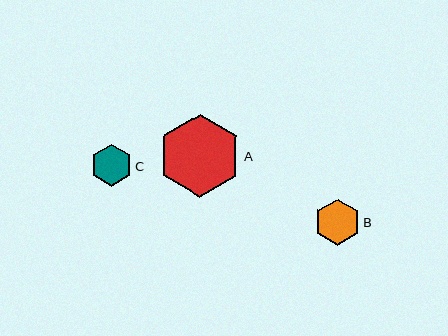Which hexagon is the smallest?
Hexagon C is the smallest with a size of approximately 42 pixels.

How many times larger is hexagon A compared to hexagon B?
Hexagon A is approximately 1.8 times the size of hexagon B.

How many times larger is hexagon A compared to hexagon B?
Hexagon A is approximately 1.8 times the size of hexagon B.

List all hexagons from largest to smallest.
From largest to smallest: A, B, C.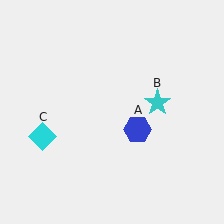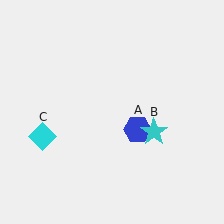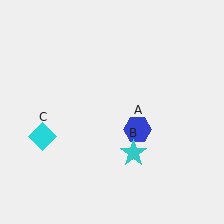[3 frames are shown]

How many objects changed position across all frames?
1 object changed position: cyan star (object B).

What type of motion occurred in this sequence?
The cyan star (object B) rotated clockwise around the center of the scene.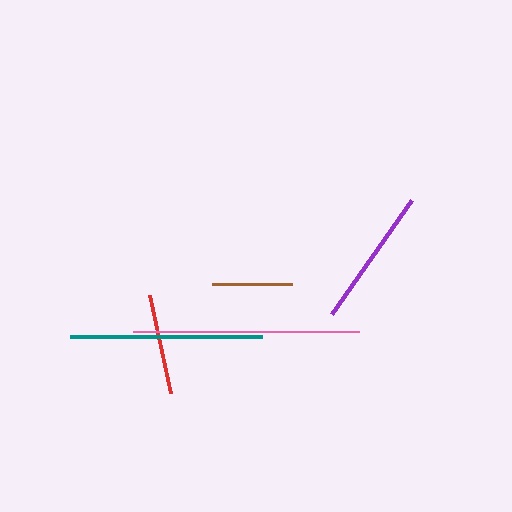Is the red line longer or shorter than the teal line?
The teal line is longer than the red line.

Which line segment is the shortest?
The brown line is the shortest at approximately 79 pixels.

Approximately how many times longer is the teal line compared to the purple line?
The teal line is approximately 1.4 times the length of the purple line.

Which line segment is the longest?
The pink line is the longest at approximately 226 pixels.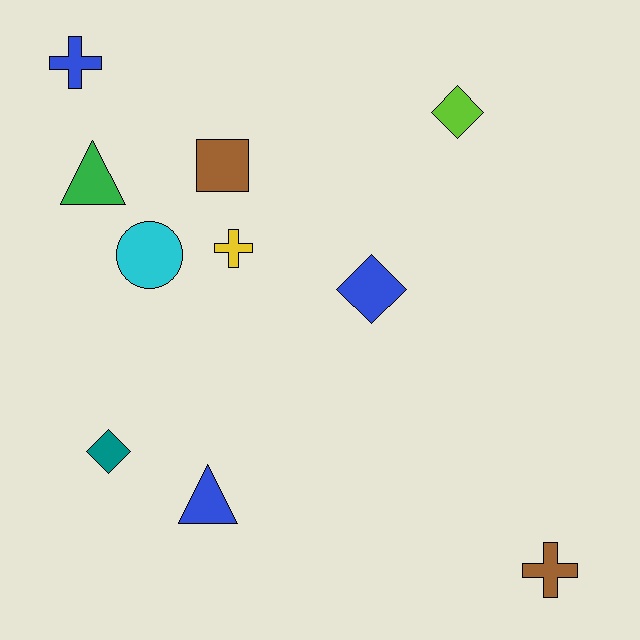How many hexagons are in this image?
There are no hexagons.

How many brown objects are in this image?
There are 2 brown objects.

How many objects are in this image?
There are 10 objects.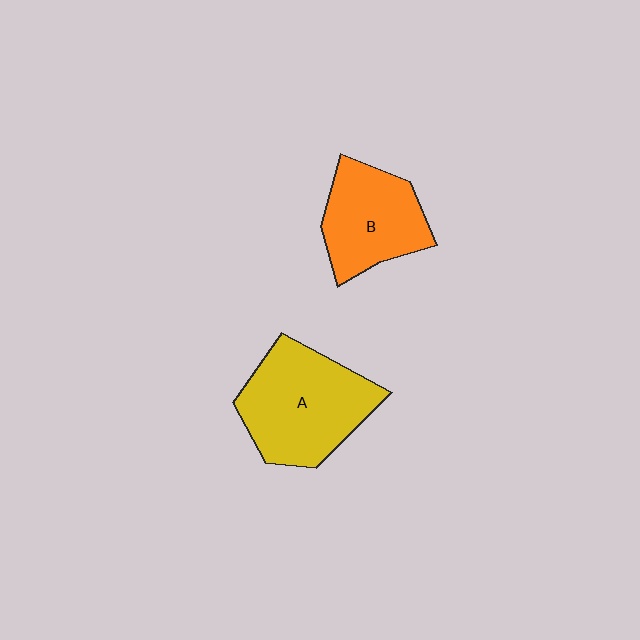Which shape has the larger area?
Shape A (yellow).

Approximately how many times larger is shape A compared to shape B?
Approximately 1.3 times.